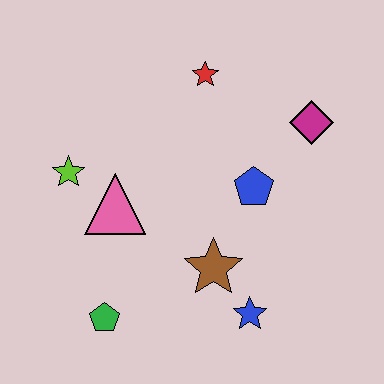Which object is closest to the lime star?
The pink triangle is closest to the lime star.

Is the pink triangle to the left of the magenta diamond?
Yes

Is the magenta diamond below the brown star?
No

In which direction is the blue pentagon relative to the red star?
The blue pentagon is below the red star.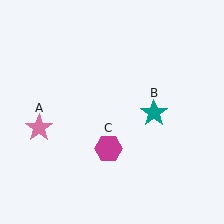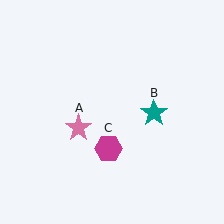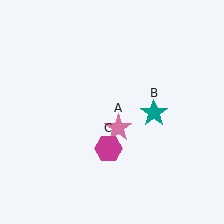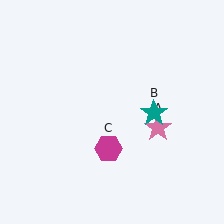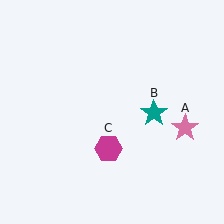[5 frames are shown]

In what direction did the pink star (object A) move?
The pink star (object A) moved right.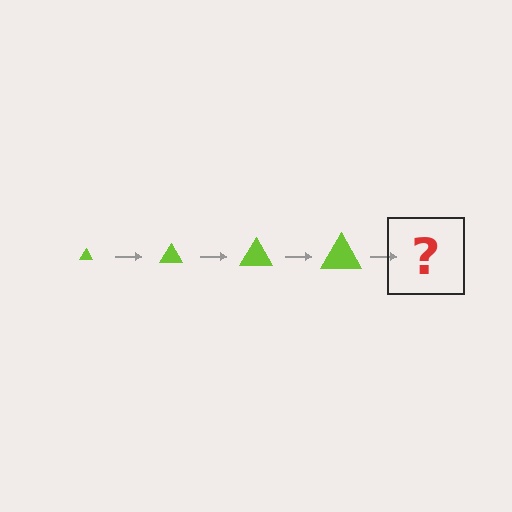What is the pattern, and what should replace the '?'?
The pattern is that the triangle gets progressively larger each step. The '?' should be a lime triangle, larger than the previous one.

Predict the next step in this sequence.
The next step is a lime triangle, larger than the previous one.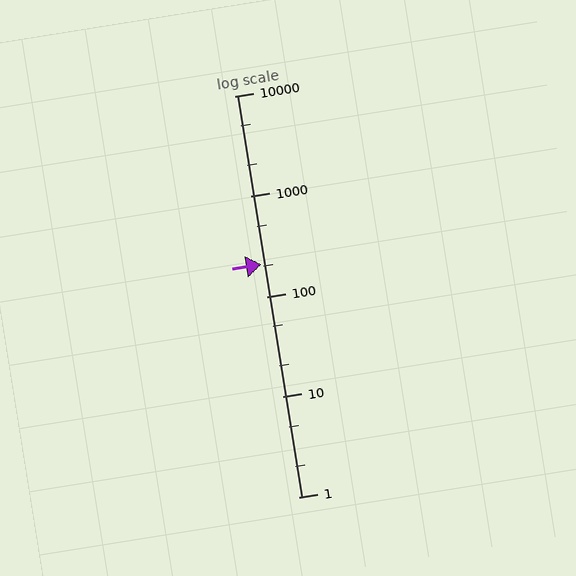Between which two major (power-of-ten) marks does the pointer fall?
The pointer is between 100 and 1000.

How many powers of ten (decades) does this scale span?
The scale spans 4 decades, from 1 to 10000.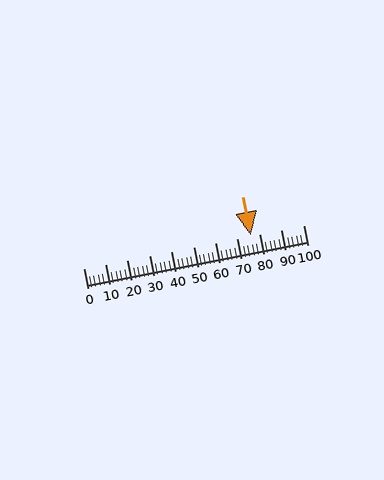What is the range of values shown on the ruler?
The ruler shows values from 0 to 100.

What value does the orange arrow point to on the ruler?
The orange arrow points to approximately 76.